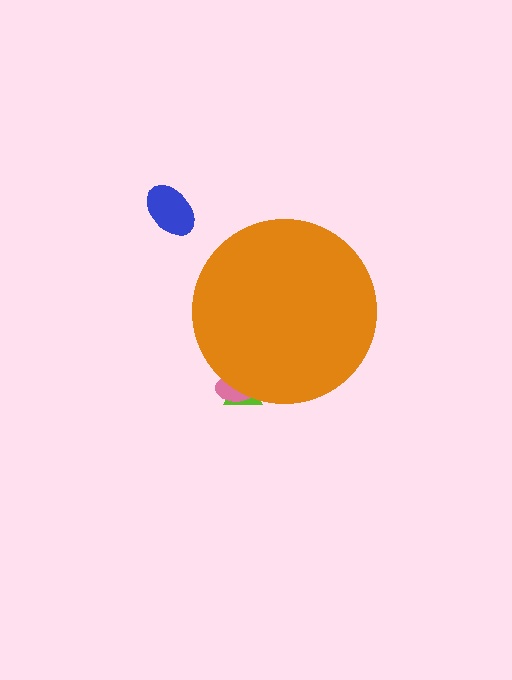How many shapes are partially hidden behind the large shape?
2 shapes are partially hidden.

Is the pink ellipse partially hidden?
Yes, the pink ellipse is partially hidden behind the orange circle.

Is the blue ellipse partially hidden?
No, the blue ellipse is fully visible.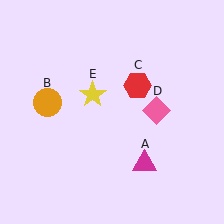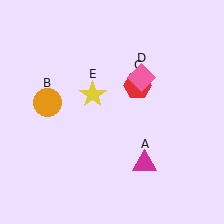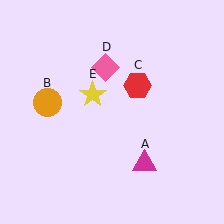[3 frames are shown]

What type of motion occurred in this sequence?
The pink diamond (object D) rotated counterclockwise around the center of the scene.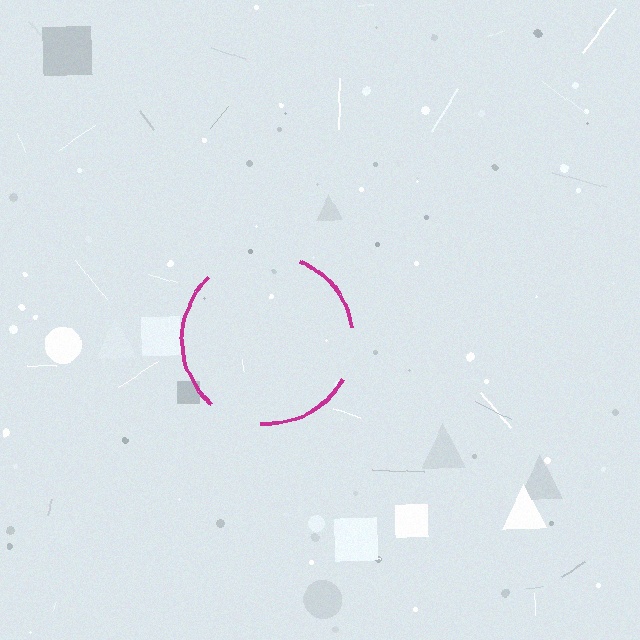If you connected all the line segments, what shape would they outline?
They would outline a circle.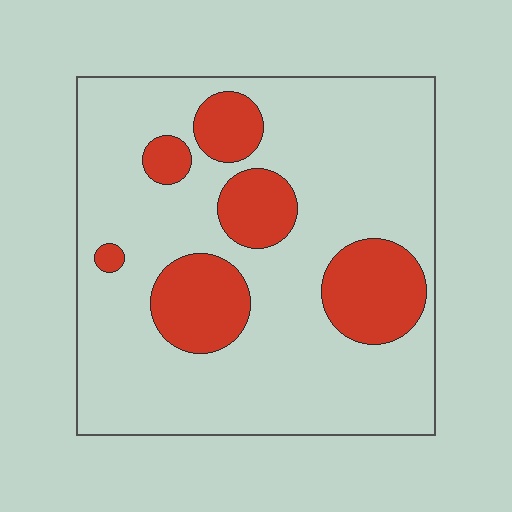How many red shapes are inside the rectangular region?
6.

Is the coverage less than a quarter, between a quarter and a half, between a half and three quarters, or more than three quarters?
Less than a quarter.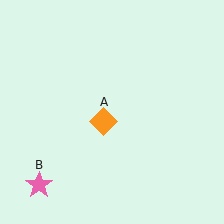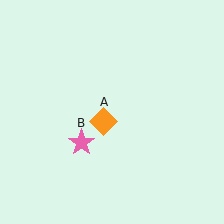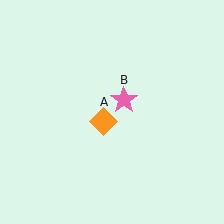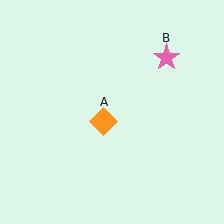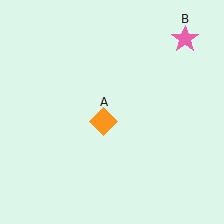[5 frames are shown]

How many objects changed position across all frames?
1 object changed position: pink star (object B).